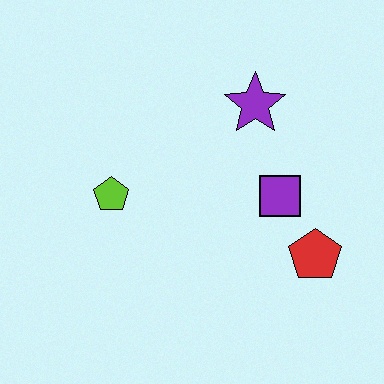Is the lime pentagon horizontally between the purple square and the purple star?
No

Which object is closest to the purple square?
The red pentagon is closest to the purple square.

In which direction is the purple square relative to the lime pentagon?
The purple square is to the right of the lime pentagon.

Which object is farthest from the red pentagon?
The lime pentagon is farthest from the red pentagon.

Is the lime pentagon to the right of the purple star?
No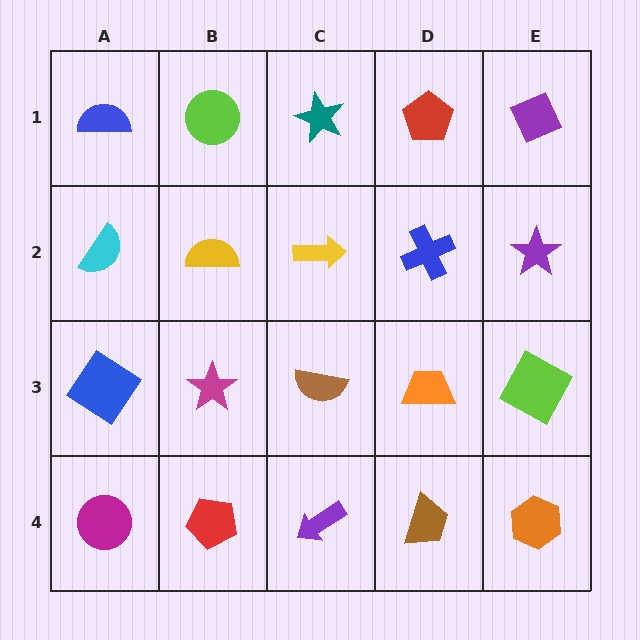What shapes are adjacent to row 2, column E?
A purple diamond (row 1, column E), a lime square (row 3, column E), a blue cross (row 2, column D).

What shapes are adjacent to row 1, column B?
A yellow semicircle (row 2, column B), a blue semicircle (row 1, column A), a teal star (row 1, column C).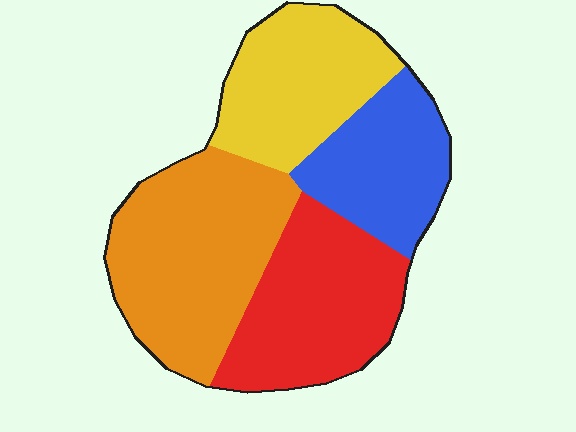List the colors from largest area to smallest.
From largest to smallest: orange, red, yellow, blue.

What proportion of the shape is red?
Red takes up between a sixth and a third of the shape.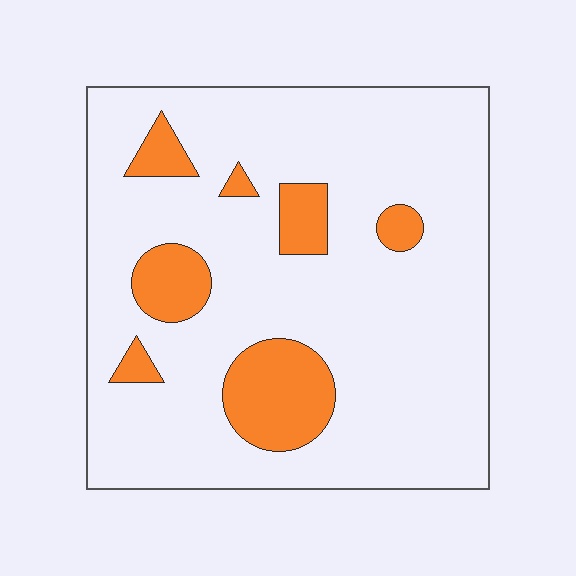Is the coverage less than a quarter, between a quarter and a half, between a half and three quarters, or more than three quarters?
Less than a quarter.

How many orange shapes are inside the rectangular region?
7.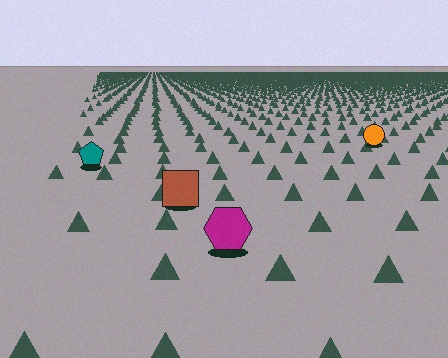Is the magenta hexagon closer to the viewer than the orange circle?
Yes. The magenta hexagon is closer — you can tell from the texture gradient: the ground texture is coarser near it.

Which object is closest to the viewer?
The magenta hexagon is closest. The texture marks near it are larger and more spread out.